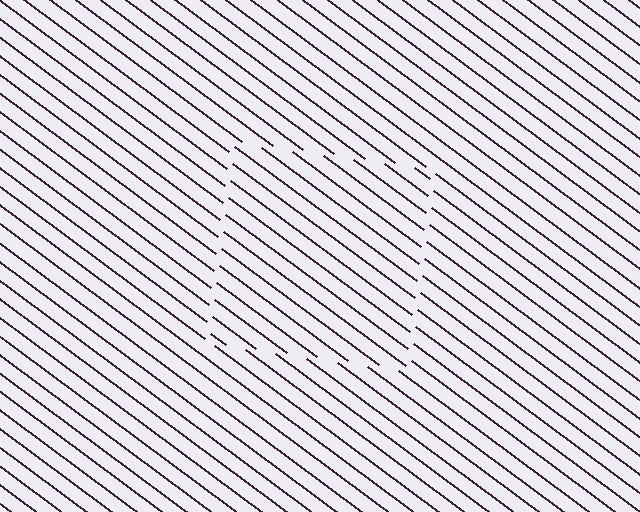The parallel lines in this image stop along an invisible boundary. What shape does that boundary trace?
An illusory square. The interior of the shape contains the same grating, shifted by half a period — the contour is defined by the phase discontinuity where line-ends from the inner and outer gratings abut.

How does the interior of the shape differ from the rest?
The interior of the shape contains the same grating, shifted by half a period — the contour is defined by the phase discontinuity where line-ends from the inner and outer gratings abut.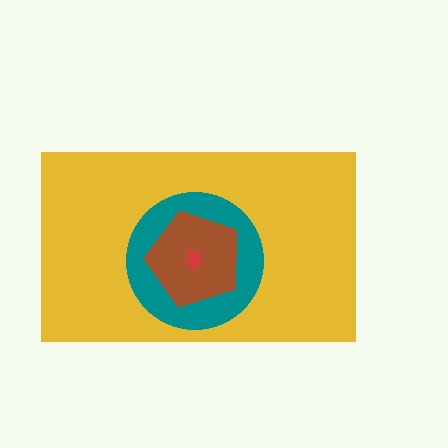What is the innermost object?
The red star.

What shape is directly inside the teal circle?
The brown pentagon.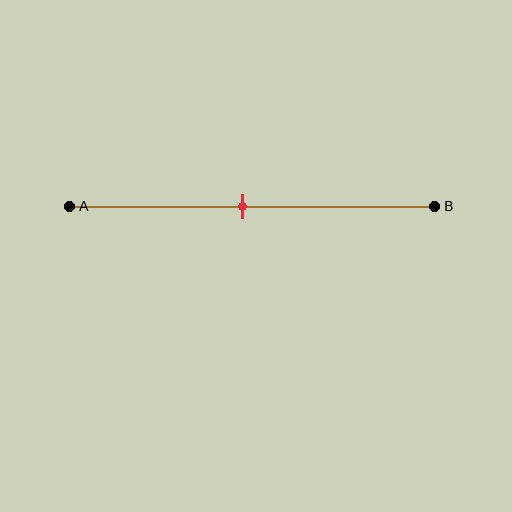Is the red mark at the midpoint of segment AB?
Yes, the mark is approximately at the midpoint.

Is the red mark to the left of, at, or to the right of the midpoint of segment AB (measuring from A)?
The red mark is approximately at the midpoint of segment AB.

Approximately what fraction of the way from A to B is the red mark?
The red mark is approximately 45% of the way from A to B.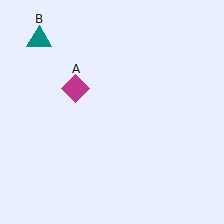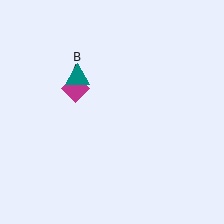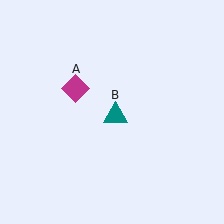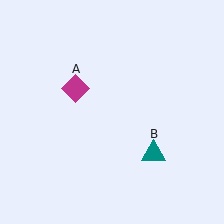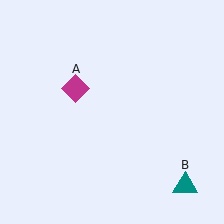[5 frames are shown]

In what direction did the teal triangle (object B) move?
The teal triangle (object B) moved down and to the right.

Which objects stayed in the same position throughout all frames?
Magenta diamond (object A) remained stationary.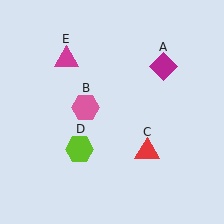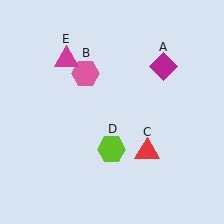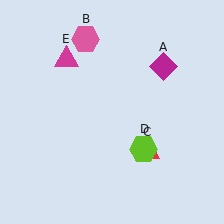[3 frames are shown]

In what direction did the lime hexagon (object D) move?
The lime hexagon (object D) moved right.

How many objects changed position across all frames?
2 objects changed position: pink hexagon (object B), lime hexagon (object D).